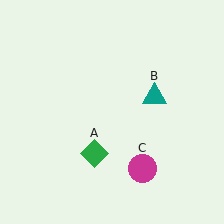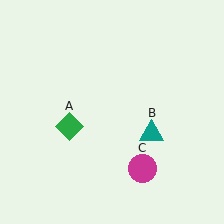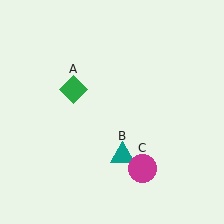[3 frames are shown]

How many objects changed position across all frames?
2 objects changed position: green diamond (object A), teal triangle (object B).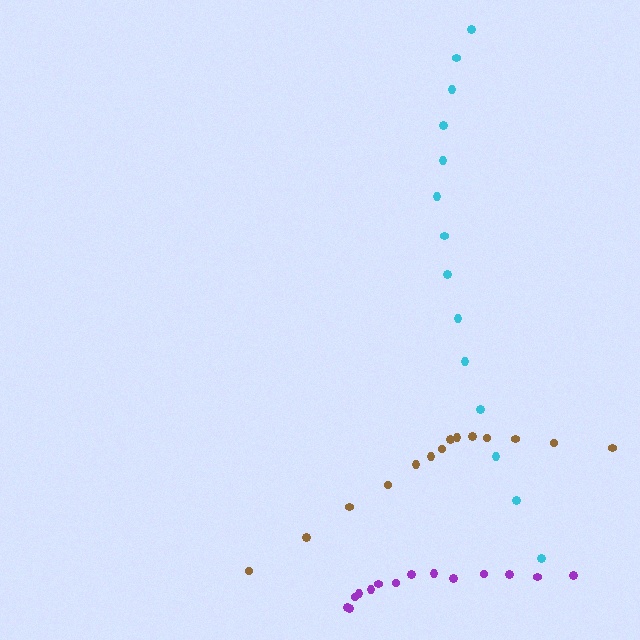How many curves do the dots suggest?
There are 3 distinct paths.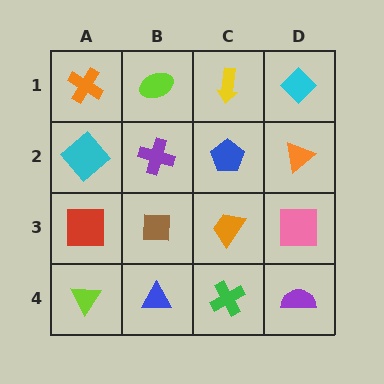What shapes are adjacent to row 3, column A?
A cyan diamond (row 2, column A), a lime triangle (row 4, column A), a brown square (row 3, column B).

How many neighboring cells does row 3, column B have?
4.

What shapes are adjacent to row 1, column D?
An orange triangle (row 2, column D), a yellow arrow (row 1, column C).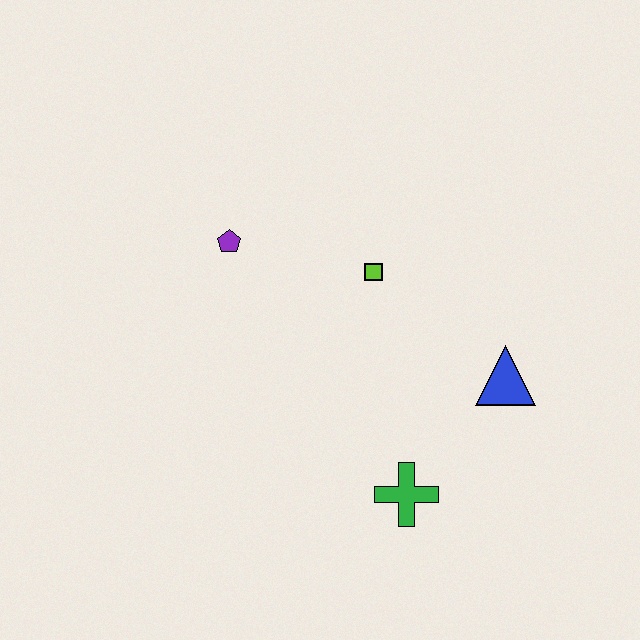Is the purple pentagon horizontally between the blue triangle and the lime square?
No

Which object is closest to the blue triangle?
The green cross is closest to the blue triangle.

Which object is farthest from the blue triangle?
The purple pentagon is farthest from the blue triangle.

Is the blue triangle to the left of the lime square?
No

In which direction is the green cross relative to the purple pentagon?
The green cross is below the purple pentagon.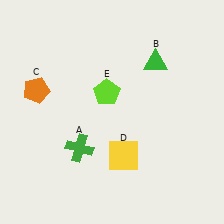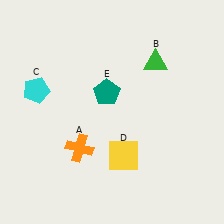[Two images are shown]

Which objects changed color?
A changed from green to orange. C changed from orange to cyan. E changed from lime to teal.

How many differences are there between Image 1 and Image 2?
There are 3 differences between the two images.